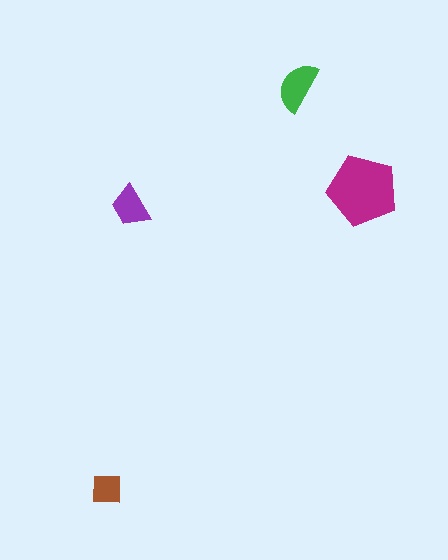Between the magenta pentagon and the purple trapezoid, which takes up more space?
The magenta pentagon.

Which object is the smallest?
The brown square.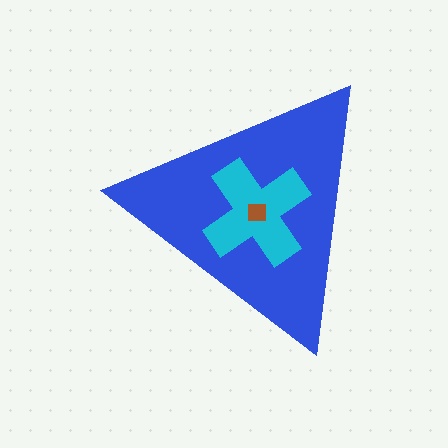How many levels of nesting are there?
3.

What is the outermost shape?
The blue triangle.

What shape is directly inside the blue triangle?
The cyan cross.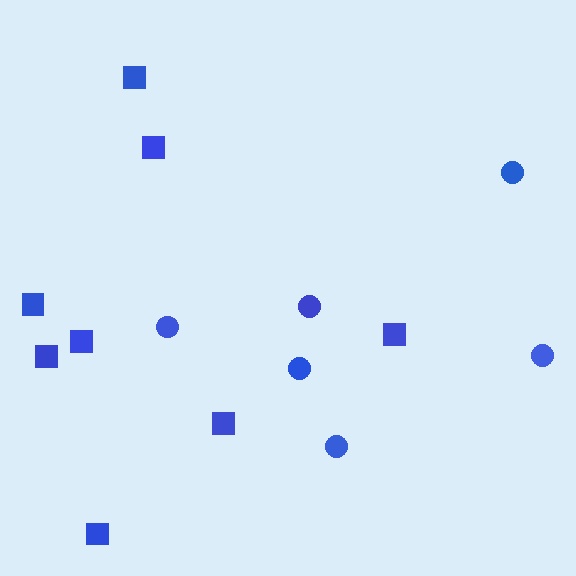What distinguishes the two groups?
There are 2 groups: one group of squares (8) and one group of circles (6).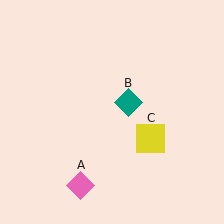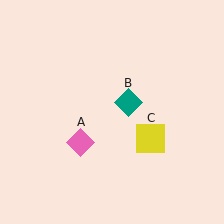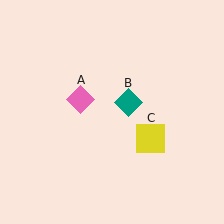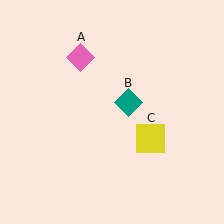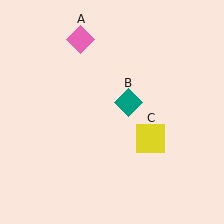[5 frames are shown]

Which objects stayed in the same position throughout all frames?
Teal diamond (object B) and yellow square (object C) remained stationary.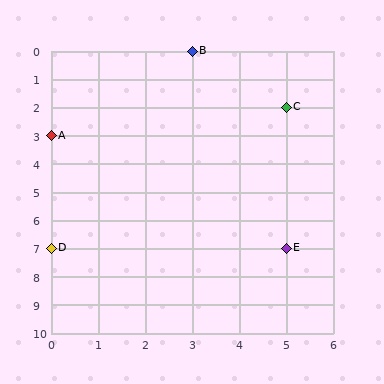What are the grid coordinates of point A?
Point A is at grid coordinates (0, 3).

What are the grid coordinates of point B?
Point B is at grid coordinates (3, 0).